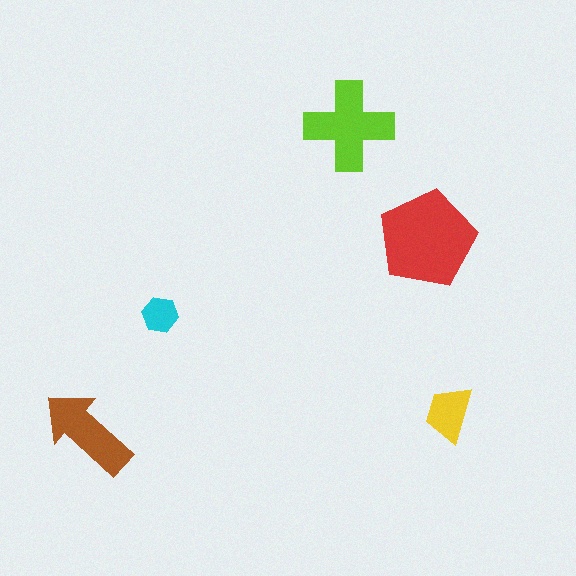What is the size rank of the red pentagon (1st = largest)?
1st.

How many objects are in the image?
There are 5 objects in the image.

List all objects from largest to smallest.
The red pentagon, the lime cross, the brown arrow, the yellow trapezoid, the cyan hexagon.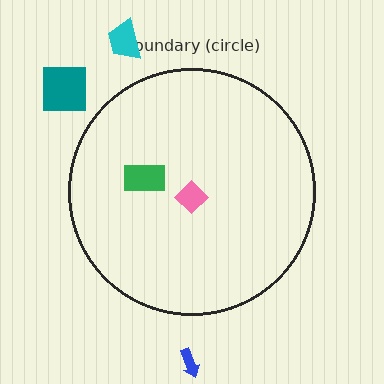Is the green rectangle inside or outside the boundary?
Inside.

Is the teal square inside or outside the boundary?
Outside.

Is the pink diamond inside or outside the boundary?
Inside.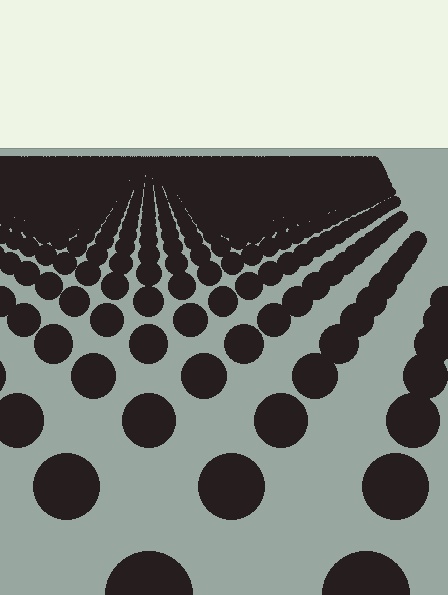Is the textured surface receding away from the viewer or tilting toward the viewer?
The surface is receding away from the viewer. Texture elements get smaller and denser toward the top.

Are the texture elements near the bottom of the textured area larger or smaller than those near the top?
Larger. Near the bottom, elements are closer to the viewer and appear at a bigger on-screen size.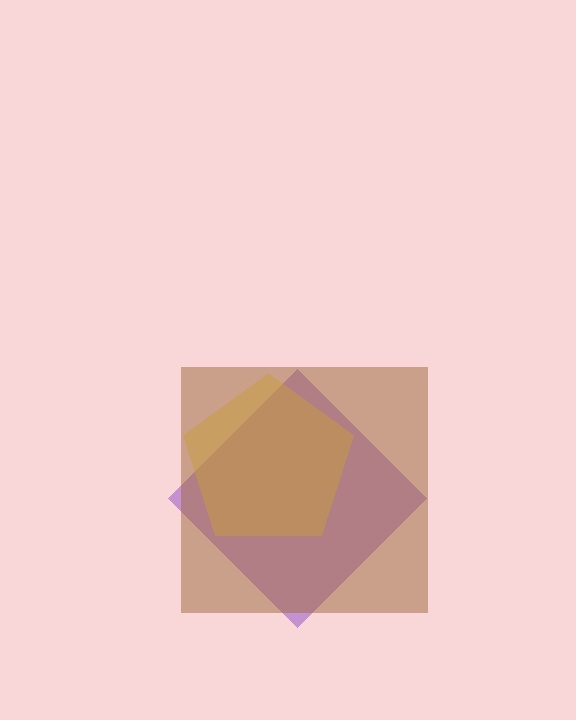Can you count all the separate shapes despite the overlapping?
Yes, there are 3 separate shapes.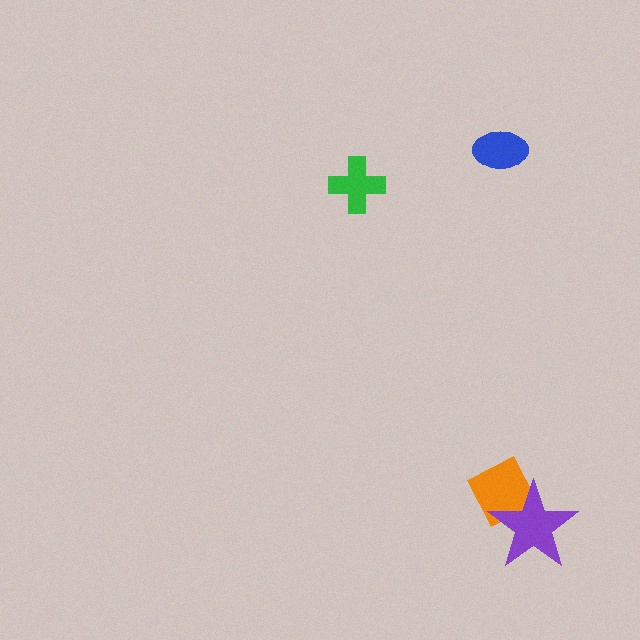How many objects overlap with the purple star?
1 object overlaps with the purple star.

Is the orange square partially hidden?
Yes, it is partially covered by another shape.